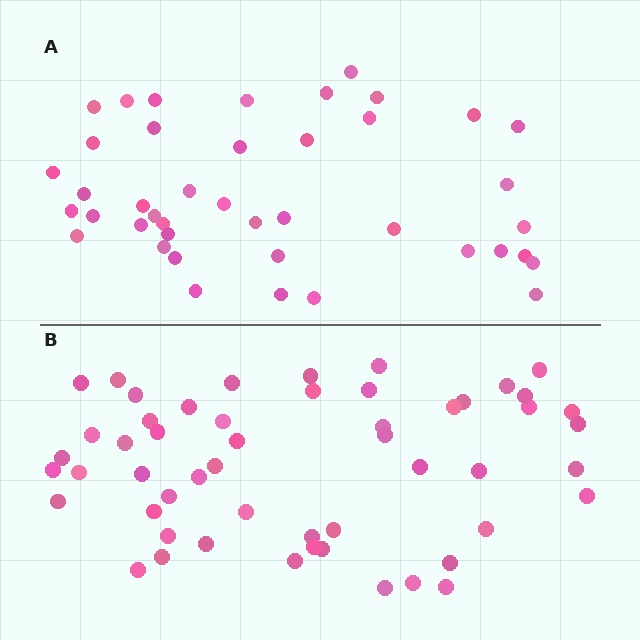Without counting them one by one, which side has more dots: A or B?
Region B (the bottom region) has more dots.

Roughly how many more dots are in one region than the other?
Region B has roughly 12 or so more dots than region A.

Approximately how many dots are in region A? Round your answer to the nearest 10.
About 40 dots. (The exact count is 42, which rounds to 40.)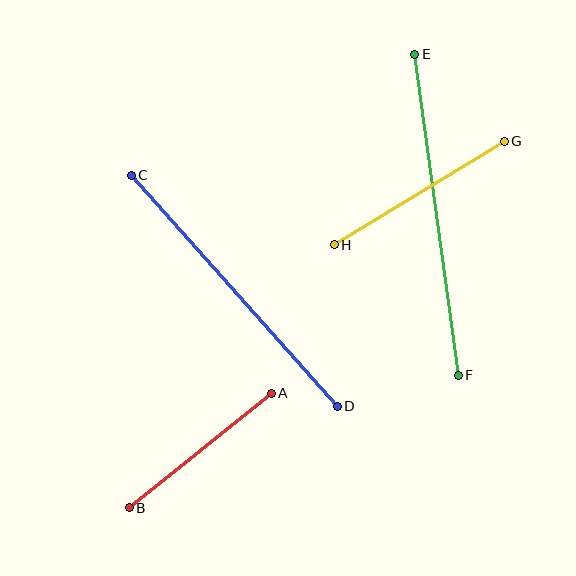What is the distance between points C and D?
The distance is approximately 309 pixels.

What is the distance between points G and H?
The distance is approximately 199 pixels.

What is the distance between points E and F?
The distance is approximately 324 pixels.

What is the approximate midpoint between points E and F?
The midpoint is at approximately (436, 215) pixels.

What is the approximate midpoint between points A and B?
The midpoint is at approximately (200, 451) pixels.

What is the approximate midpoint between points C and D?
The midpoint is at approximately (234, 291) pixels.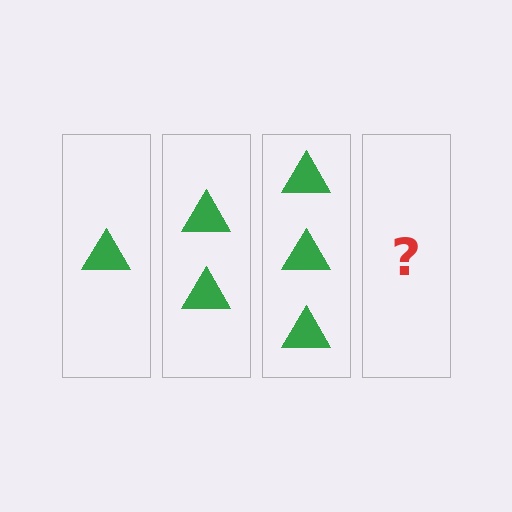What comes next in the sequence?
The next element should be 4 triangles.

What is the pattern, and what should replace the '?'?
The pattern is that each step adds one more triangle. The '?' should be 4 triangles.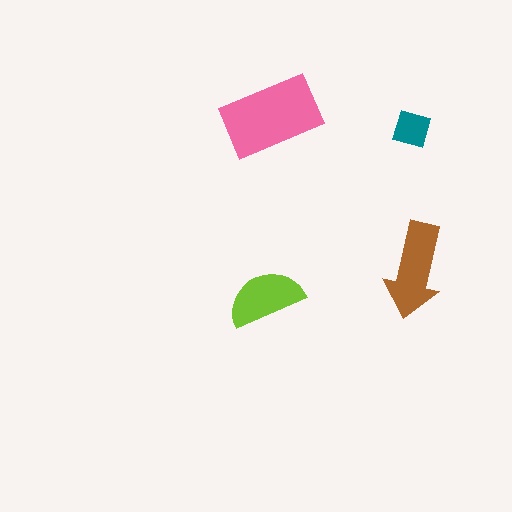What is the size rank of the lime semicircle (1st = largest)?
3rd.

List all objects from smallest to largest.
The teal square, the lime semicircle, the brown arrow, the pink rectangle.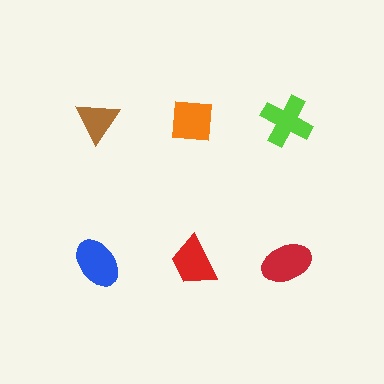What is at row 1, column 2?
An orange square.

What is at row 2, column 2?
A red trapezoid.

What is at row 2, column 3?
A red ellipse.